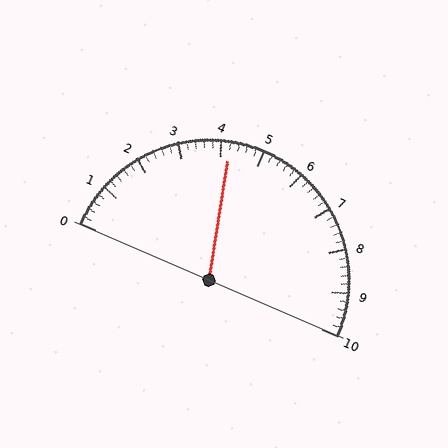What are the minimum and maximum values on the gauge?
The gauge ranges from 0 to 10.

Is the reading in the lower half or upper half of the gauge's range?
The reading is in the lower half of the range (0 to 10).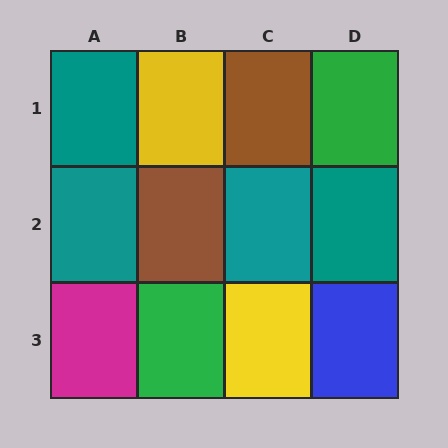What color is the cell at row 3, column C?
Yellow.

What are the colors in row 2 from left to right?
Teal, brown, teal, teal.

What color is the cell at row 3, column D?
Blue.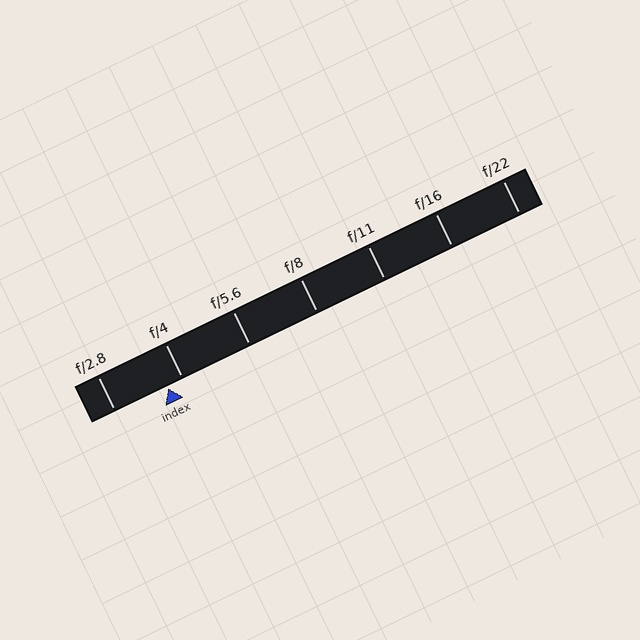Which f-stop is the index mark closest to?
The index mark is closest to f/4.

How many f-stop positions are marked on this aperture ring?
There are 7 f-stop positions marked.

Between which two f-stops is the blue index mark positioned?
The index mark is between f/2.8 and f/4.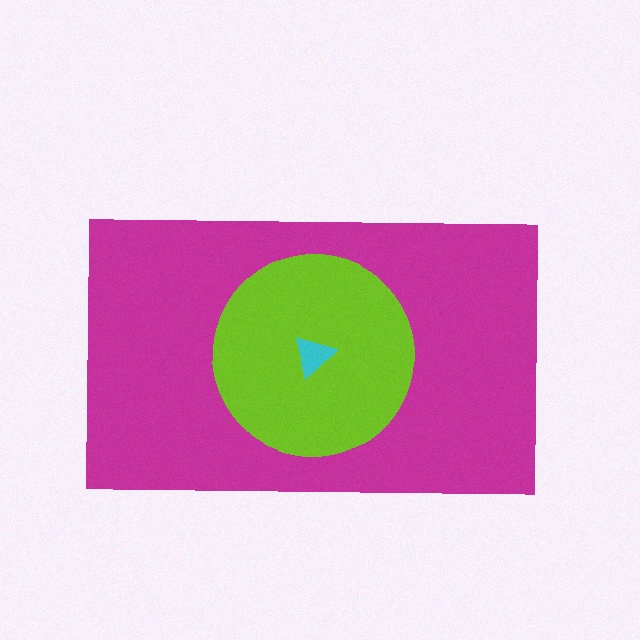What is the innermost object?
The cyan triangle.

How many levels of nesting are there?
3.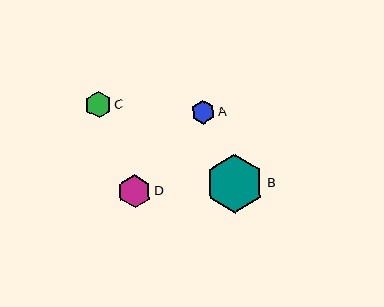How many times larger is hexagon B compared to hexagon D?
Hexagon B is approximately 1.8 times the size of hexagon D.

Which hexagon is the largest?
Hexagon B is the largest with a size of approximately 58 pixels.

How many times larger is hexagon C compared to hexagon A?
Hexagon C is approximately 1.1 times the size of hexagon A.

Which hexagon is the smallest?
Hexagon A is the smallest with a size of approximately 24 pixels.